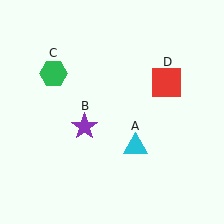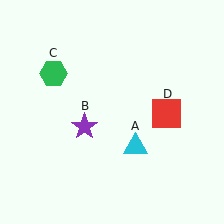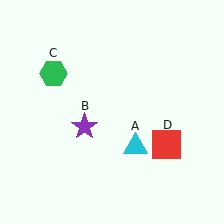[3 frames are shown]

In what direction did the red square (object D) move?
The red square (object D) moved down.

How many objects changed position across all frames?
1 object changed position: red square (object D).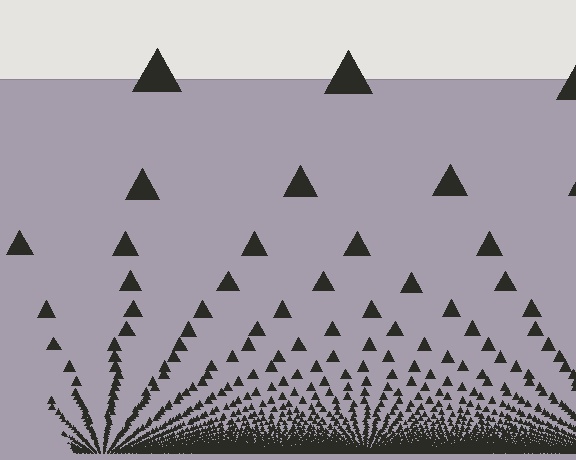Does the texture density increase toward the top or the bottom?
Density increases toward the bottom.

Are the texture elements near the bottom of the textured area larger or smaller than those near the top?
Smaller. The gradient is inverted — elements near the bottom are smaller and denser.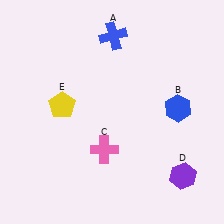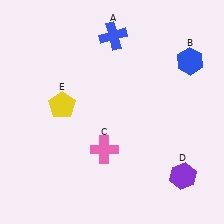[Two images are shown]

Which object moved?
The blue hexagon (B) moved up.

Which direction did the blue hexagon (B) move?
The blue hexagon (B) moved up.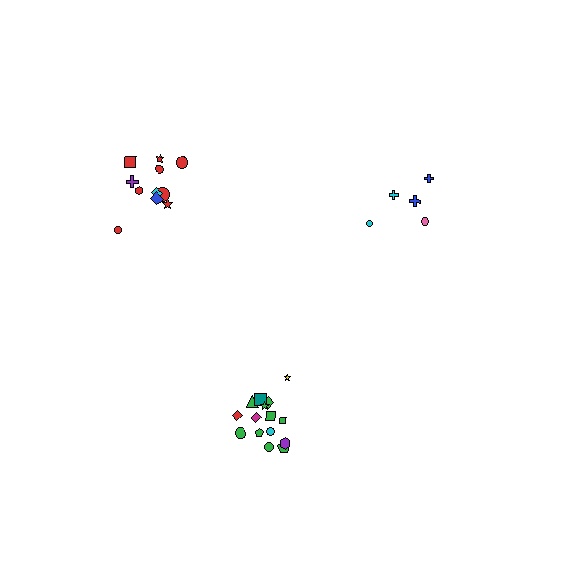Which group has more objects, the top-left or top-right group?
The top-left group.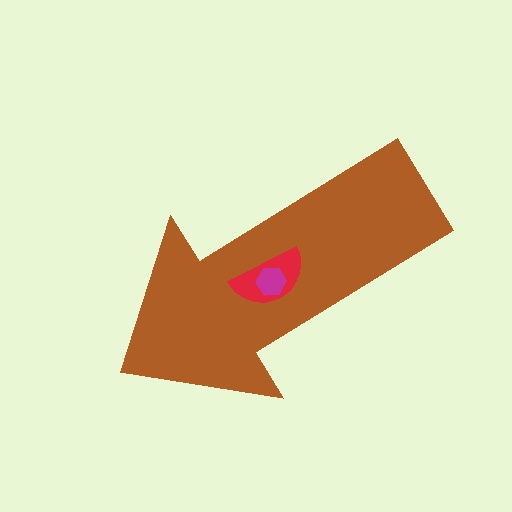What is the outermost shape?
The brown arrow.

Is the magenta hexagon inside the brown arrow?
Yes.